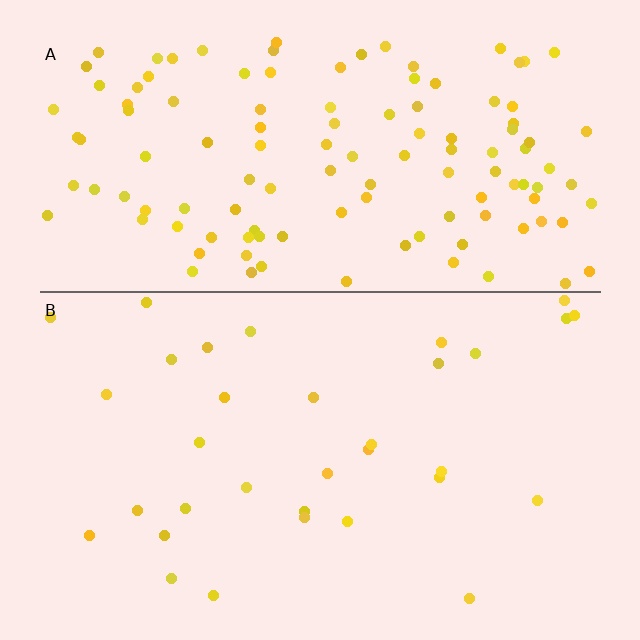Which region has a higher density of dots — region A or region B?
A (the top).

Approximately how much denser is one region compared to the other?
Approximately 3.8× — region A over region B.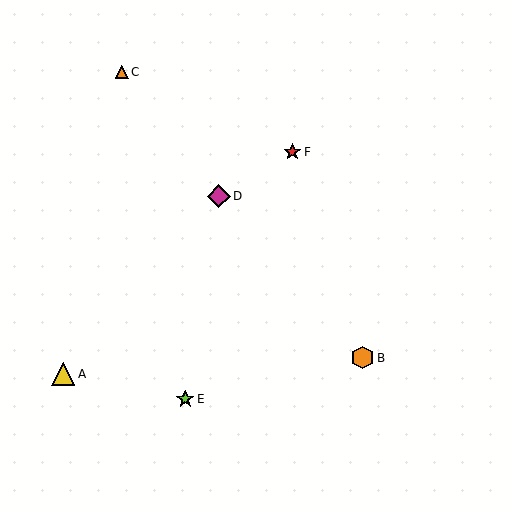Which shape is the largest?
The yellow triangle (labeled A) is the largest.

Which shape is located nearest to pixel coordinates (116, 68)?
The orange triangle (labeled C) at (122, 72) is nearest to that location.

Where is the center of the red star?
The center of the red star is at (292, 152).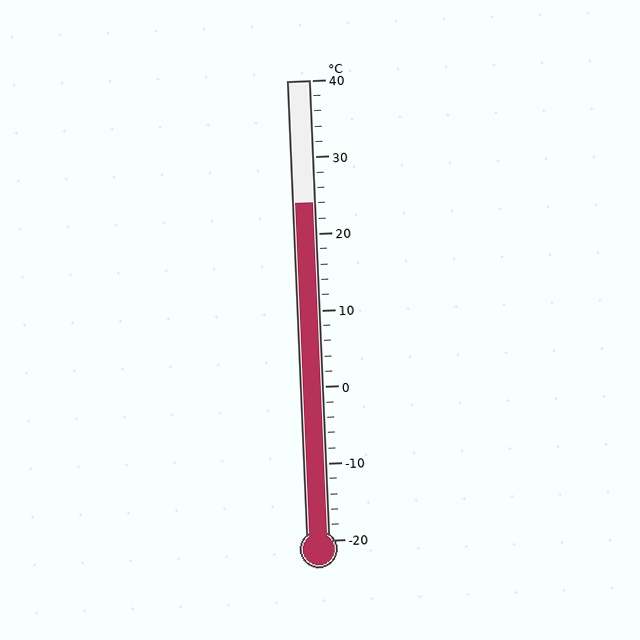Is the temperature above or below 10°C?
The temperature is above 10°C.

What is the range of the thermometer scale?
The thermometer scale ranges from -20°C to 40°C.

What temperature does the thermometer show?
The thermometer shows approximately 24°C.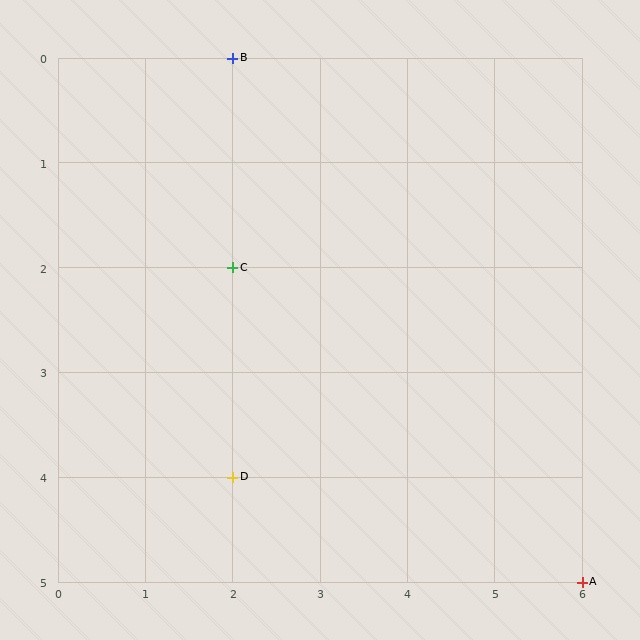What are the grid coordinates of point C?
Point C is at grid coordinates (2, 2).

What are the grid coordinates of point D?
Point D is at grid coordinates (2, 4).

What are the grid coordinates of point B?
Point B is at grid coordinates (2, 0).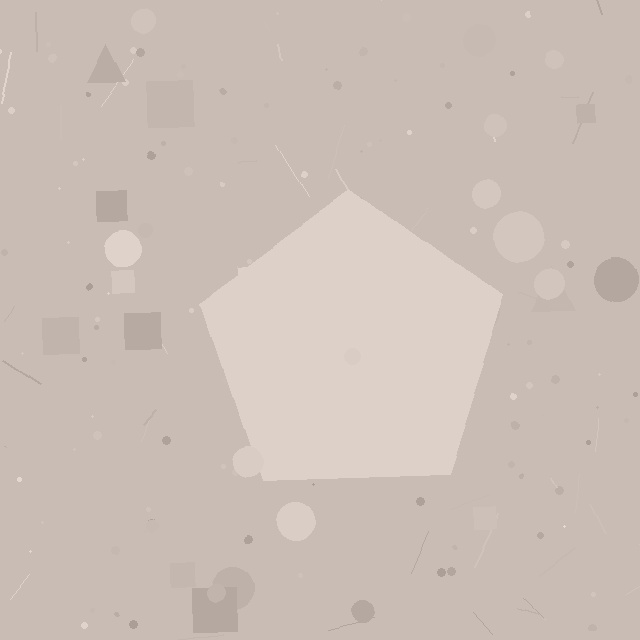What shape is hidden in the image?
A pentagon is hidden in the image.